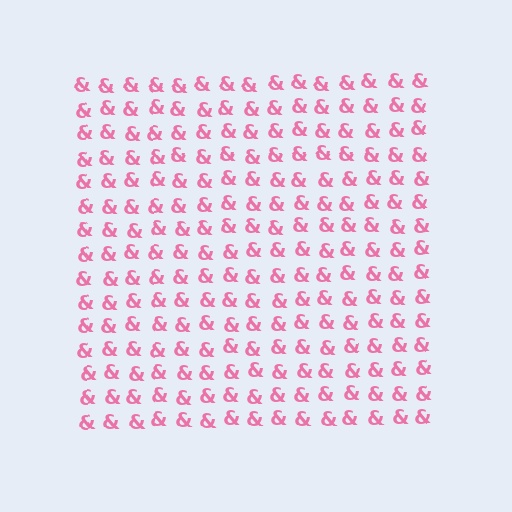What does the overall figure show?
The overall figure shows a square.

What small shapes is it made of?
It is made of small ampersands.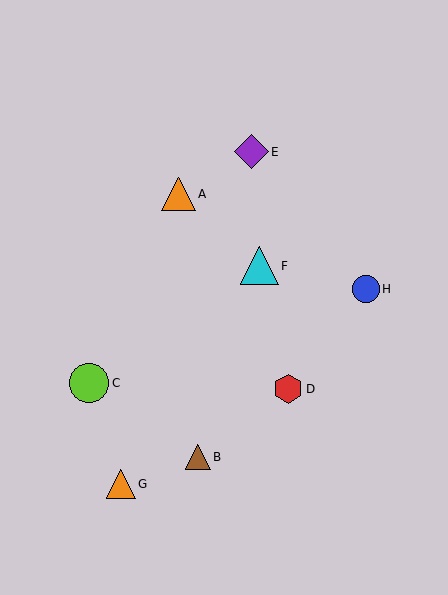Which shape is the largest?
The lime circle (labeled C) is the largest.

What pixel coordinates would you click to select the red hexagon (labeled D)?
Click at (288, 389) to select the red hexagon D.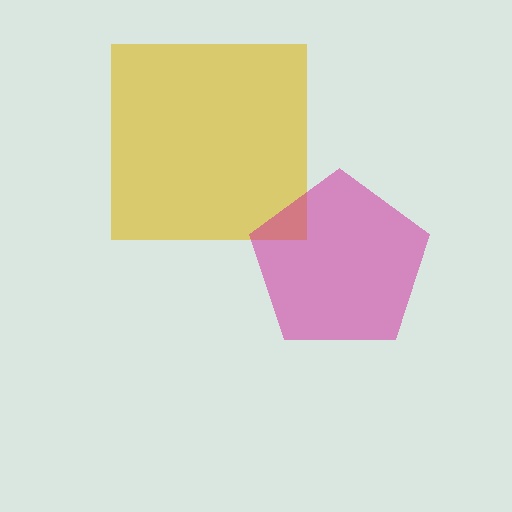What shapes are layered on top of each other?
The layered shapes are: a yellow square, a magenta pentagon.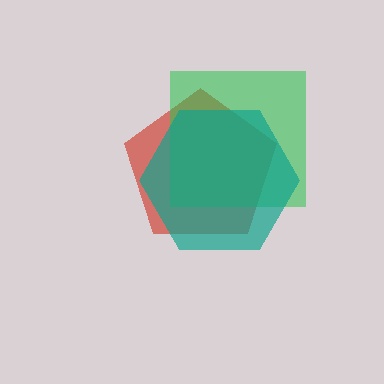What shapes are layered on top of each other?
The layered shapes are: a red pentagon, a green square, a teal hexagon.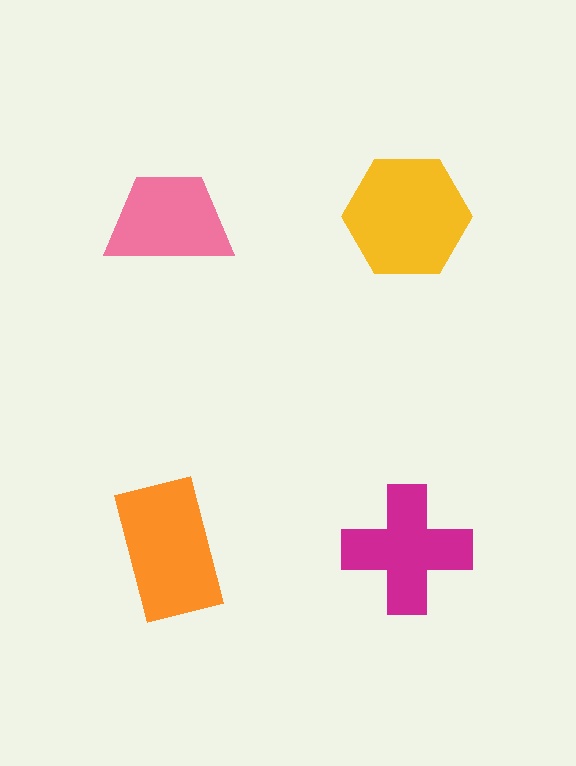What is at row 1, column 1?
A pink trapezoid.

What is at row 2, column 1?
An orange rectangle.